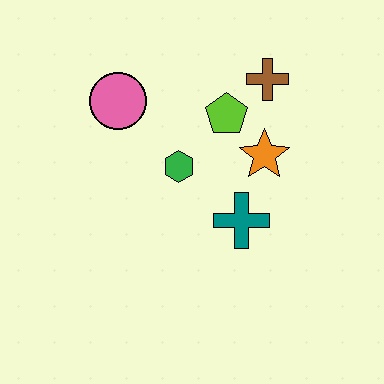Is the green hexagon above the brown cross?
No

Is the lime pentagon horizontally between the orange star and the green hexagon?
Yes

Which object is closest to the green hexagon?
The lime pentagon is closest to the green hexagon.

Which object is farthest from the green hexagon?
The brown cross is farthest from the green hexagon.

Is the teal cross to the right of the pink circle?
Yes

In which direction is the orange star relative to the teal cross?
The orange star is above the teal cross.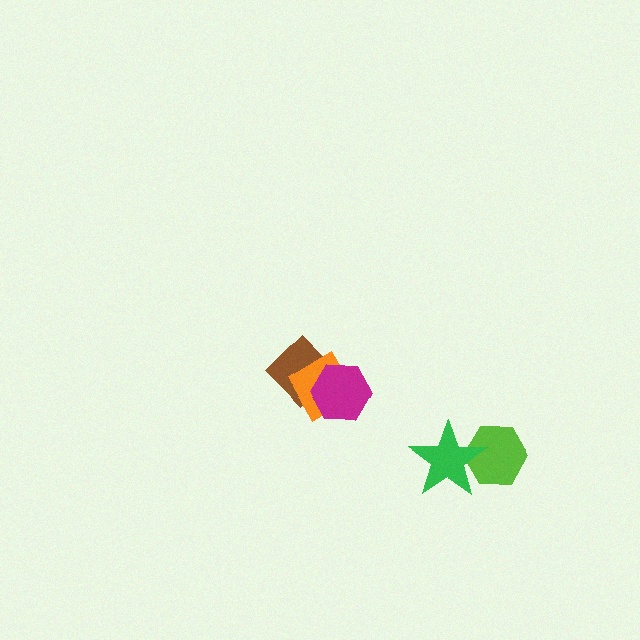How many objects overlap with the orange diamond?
2 objects overlap with the orange diamond.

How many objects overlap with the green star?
1 object overlaps with the green star.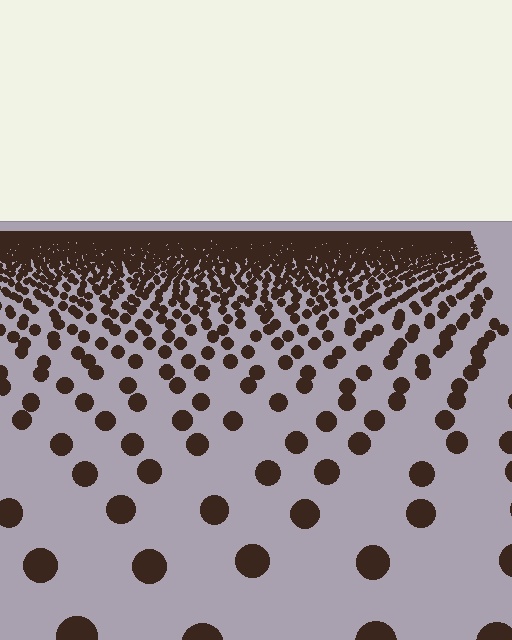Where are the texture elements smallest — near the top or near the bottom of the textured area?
Near the top.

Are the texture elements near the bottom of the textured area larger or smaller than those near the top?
Larger. Near the bottom, elements are closer to the viewer and appear at a bigger on-screen size.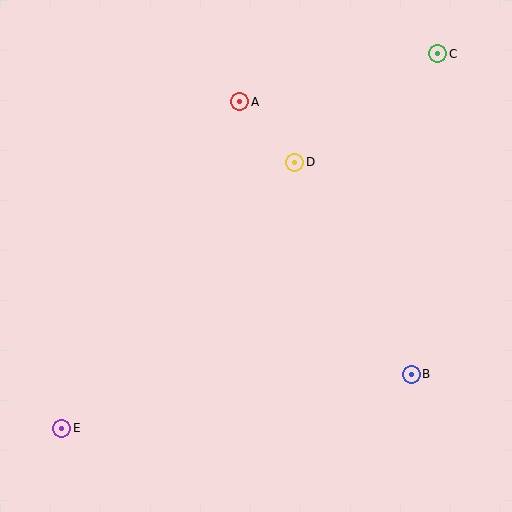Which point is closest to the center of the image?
Point D at (295, 162) is closest to the center.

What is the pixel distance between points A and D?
The distance between A and D is 82 pixels.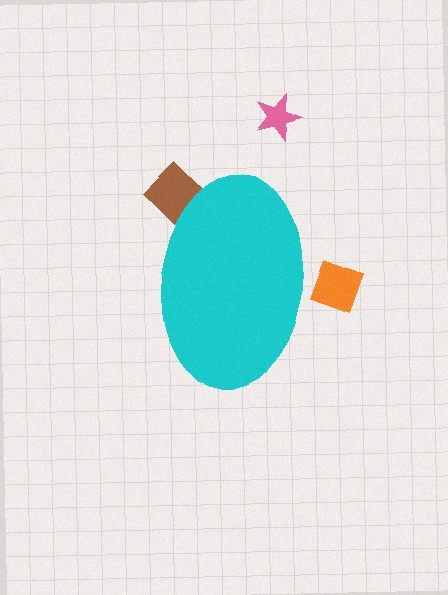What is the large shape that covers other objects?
A cyan ellipse.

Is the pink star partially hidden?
No, the pink star is fully visible.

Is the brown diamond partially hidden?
Yes, the brown diamond is partially hidden behind the cyan ellipse.